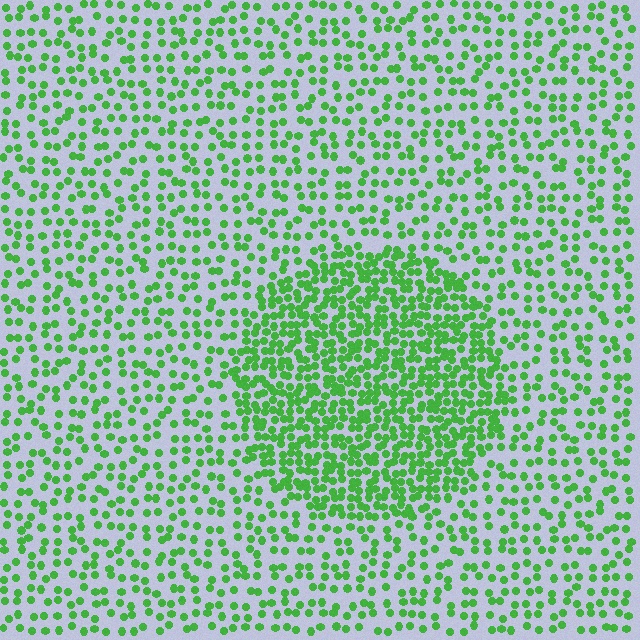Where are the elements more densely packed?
The elements are more densely packed inside the circle boundary.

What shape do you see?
I see a circle.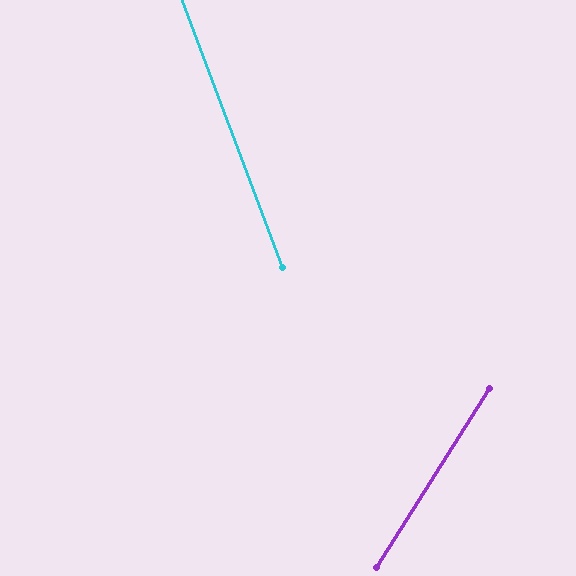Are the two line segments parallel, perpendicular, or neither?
Neither parallel nor perpendicular — they differ by about 53°.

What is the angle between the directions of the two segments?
Approximately 53 degrees.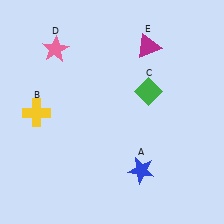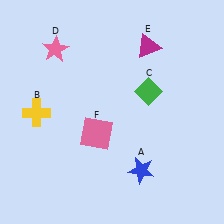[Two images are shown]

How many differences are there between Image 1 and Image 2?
There is 1 difference between the two images.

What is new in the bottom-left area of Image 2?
A pink square (F) was added in the bottom-left area of Image 2.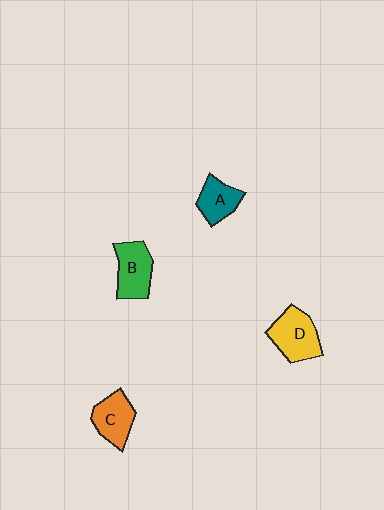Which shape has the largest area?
Shape D (yellow).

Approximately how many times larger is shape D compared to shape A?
Approximately 1.4 times.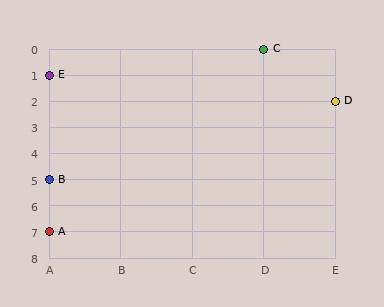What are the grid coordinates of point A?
Point A is at grid coordinates (A, 7).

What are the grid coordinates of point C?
Point C is at grid coordinates (D, 0).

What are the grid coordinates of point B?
Point B is at grid coordinates (A, 5).